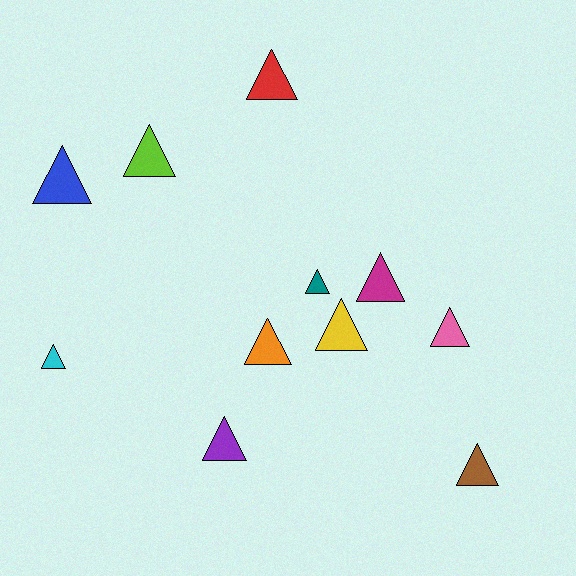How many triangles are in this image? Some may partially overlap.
There are 11 triangles.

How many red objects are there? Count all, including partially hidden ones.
There is 1 red object.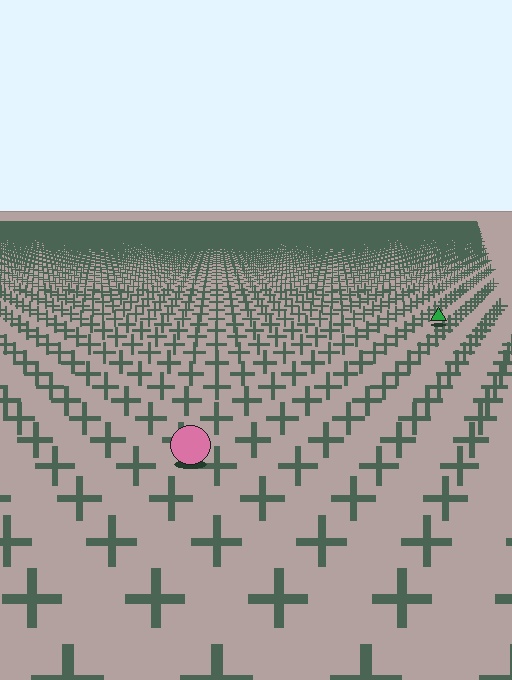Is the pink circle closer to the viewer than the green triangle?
Yes. The pink circle is closer — you can tell from the texture gradient: the ground texture is coarser near it.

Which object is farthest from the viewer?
The green triangle is farthest from the viewer. It appears smaller and the ground texture around it is denser.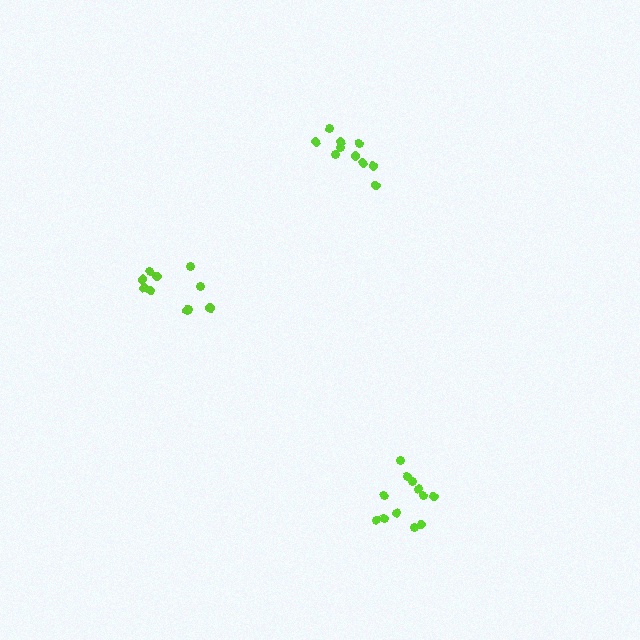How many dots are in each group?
Group 1: 10 dots, Group 2: 10 dots, Group 3: 12 dots (32 total).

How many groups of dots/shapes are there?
There are 3 groups.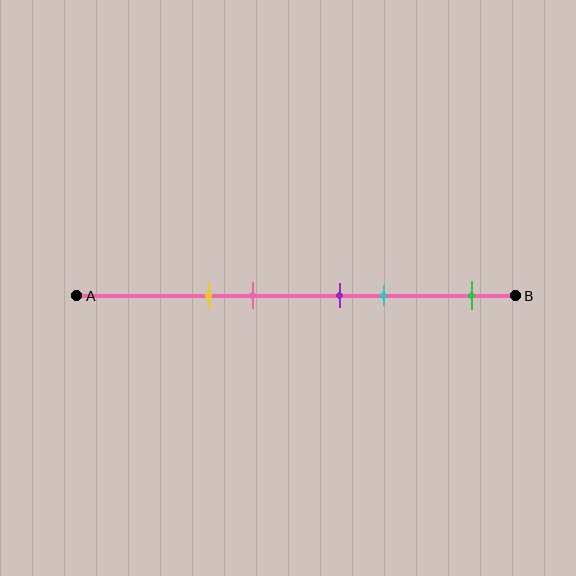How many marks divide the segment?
There are 5 marks dividing the segment.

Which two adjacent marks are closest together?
The purple and cyan marks are the closest adjacent pair.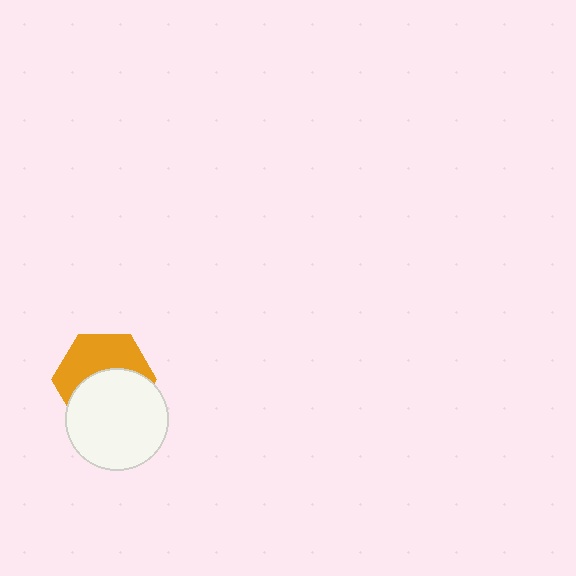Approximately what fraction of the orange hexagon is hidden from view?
Roughly 52% of the orange hexagon is hidden behind the white circle.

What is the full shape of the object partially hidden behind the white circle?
The partially hidden object is an orange hexagon.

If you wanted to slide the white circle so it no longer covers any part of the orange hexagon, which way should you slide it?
Slide it down — that is the most direct way to separate the two shapes.